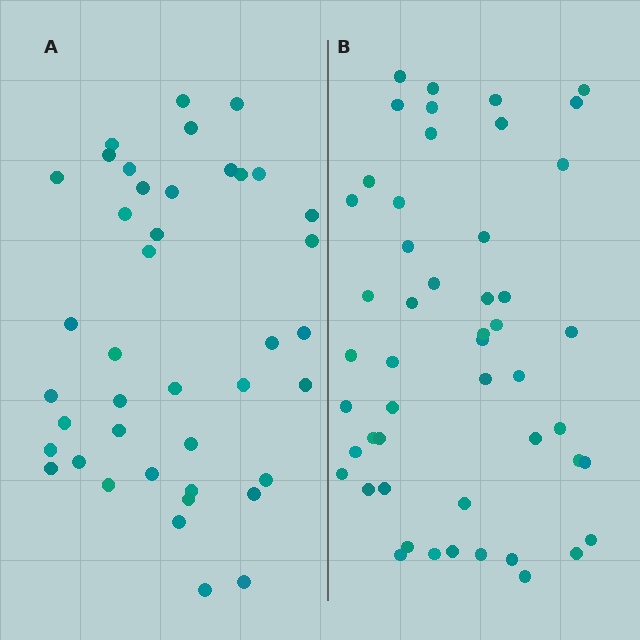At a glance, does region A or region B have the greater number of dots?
Region B (the right region) has more dots.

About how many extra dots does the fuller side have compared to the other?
Region B has roughly 8 or so more dots than region A.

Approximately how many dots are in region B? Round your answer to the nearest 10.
About 50 dots.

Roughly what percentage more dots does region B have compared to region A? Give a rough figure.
About 20% more.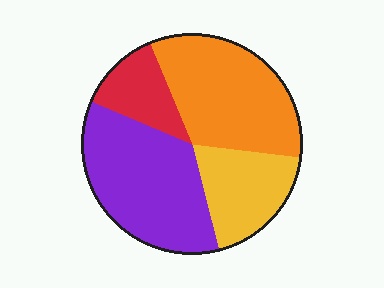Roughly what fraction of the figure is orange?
Orange covers about 35% of the figure.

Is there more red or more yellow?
Yellow.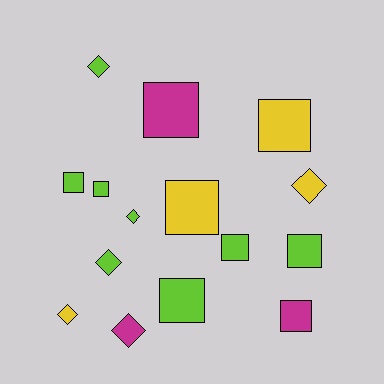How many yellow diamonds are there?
There are 2 yellow diamonds.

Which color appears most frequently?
Lime, with 8 objects.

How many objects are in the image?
There are 15 objects.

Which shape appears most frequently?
Square, with 9 objects.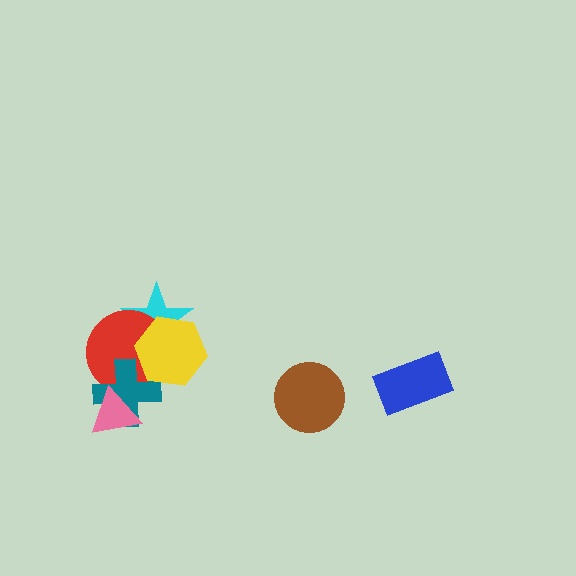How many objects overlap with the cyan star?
2 objects overlap with the cyan star.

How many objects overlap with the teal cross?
3 objects overlap with the teal cross.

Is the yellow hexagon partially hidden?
No, no other shape covers it.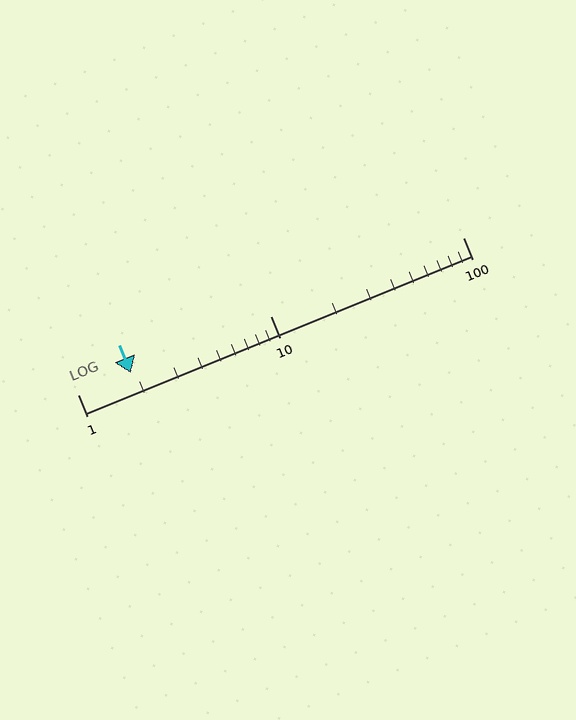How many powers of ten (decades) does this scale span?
The scale spans 2 decades, from 1 to 100.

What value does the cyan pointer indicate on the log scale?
The pointer indicates approximately 1.9.